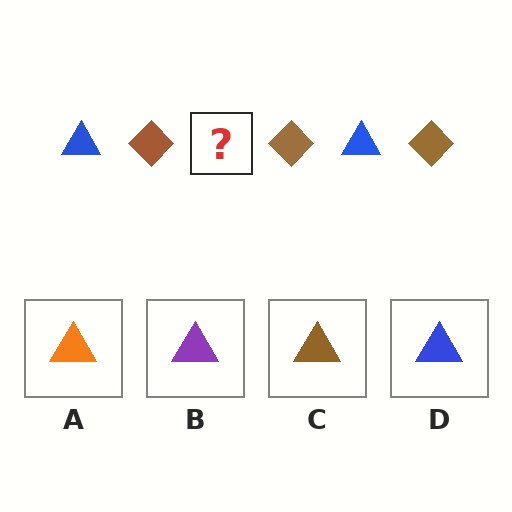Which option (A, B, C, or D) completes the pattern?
D.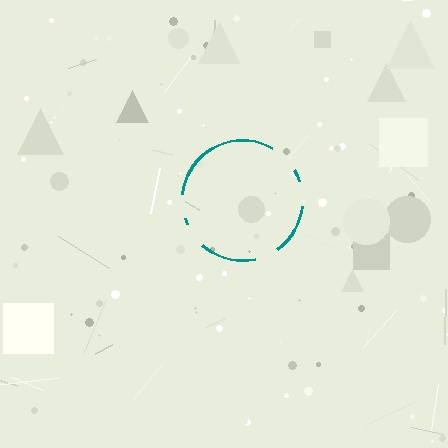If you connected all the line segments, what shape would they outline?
They would outline a circle.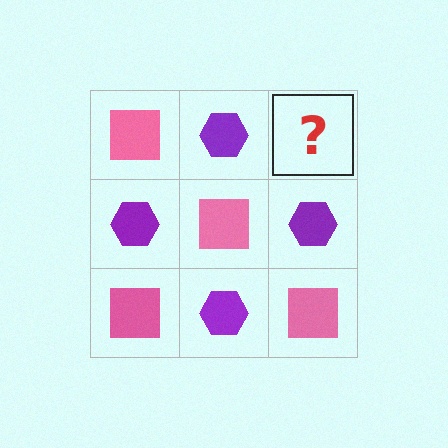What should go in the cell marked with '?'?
The missing cell should contain a pink square.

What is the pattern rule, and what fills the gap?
The rule is that it alternates pink square and purple hexagon in a checkerboard pattern. The gap should be filled with a pink square.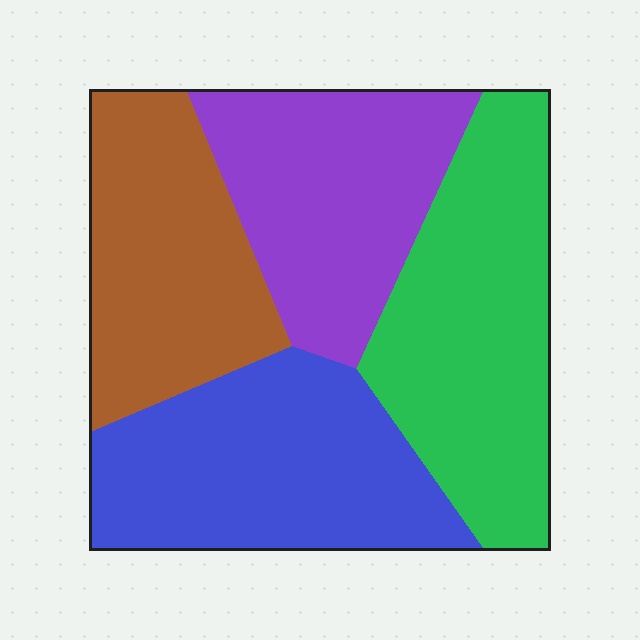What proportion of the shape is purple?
Purple takes up between a sixth and a third of the shape.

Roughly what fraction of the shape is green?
Green takes up about one quarter (1/4) of the shape.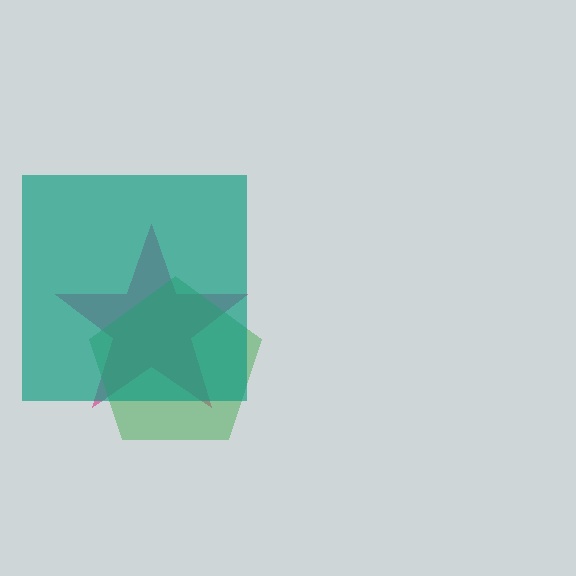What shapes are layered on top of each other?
The layered shapes are: a magenta star, a green pentagon, a teal square.